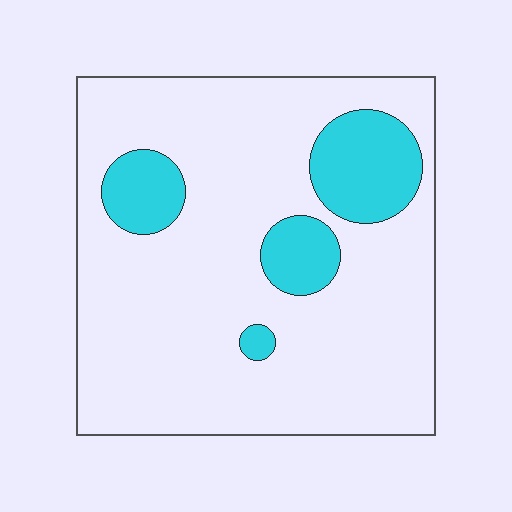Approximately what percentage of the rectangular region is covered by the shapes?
Approximately 15%.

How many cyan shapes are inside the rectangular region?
4.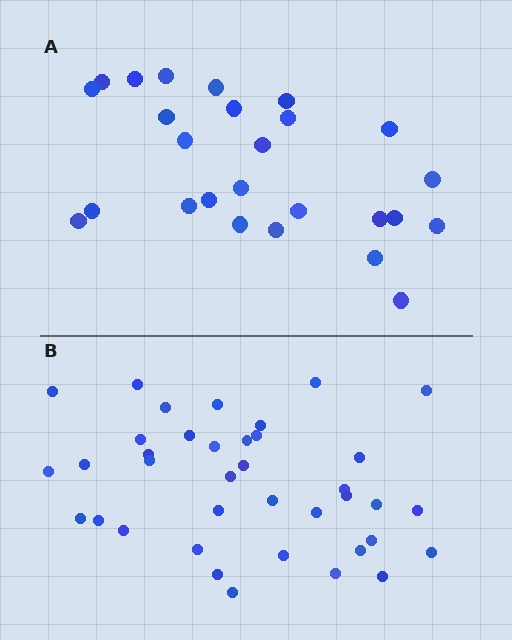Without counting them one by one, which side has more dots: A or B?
Region B (the bottom region) has more dots.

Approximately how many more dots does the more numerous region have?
Region B has roughly 12 or so more dots than region A.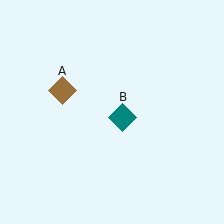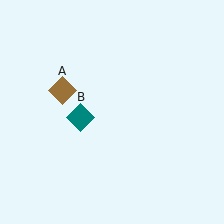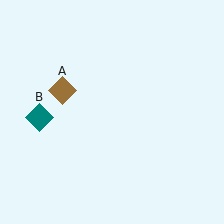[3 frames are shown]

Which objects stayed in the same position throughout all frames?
Brown diamond (object A) remained stationary.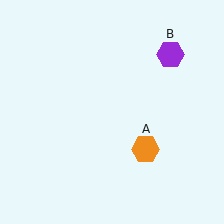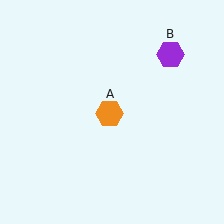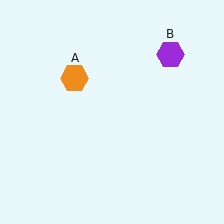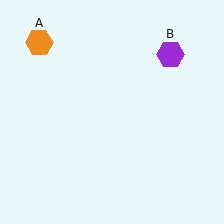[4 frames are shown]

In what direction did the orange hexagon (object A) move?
The orange hexagon (object A) moved up and to the left.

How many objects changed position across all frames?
1 object changed position: orange hexagon (object A).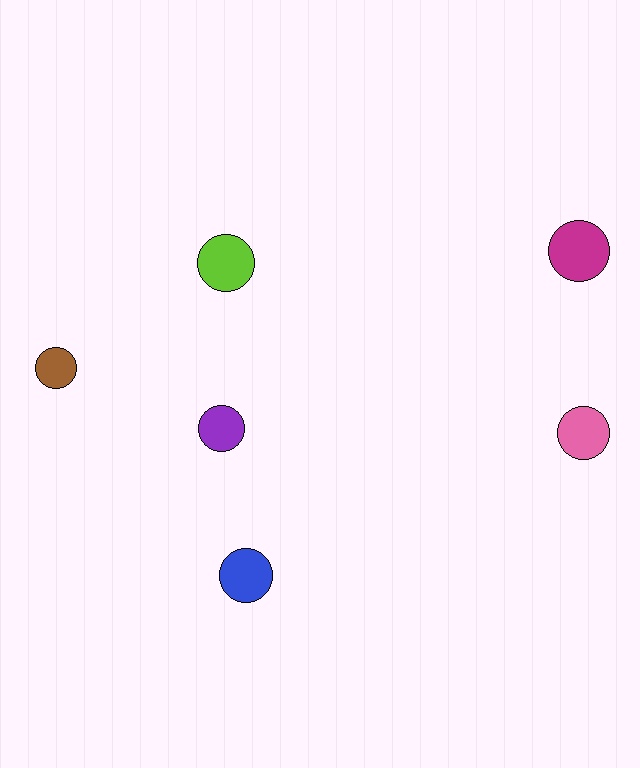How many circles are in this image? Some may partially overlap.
There are 6 circles.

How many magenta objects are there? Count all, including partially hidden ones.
There is 1 magenta object.